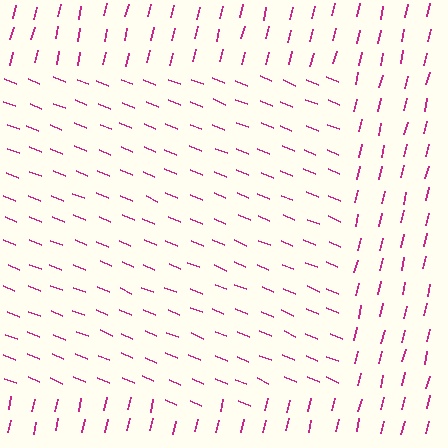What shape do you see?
I see a rectangle.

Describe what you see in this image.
The image is filled with small magenta line segments. A rectangle region in the image has lines oriented differently from the surrounding lines, creating a visible texture boundary.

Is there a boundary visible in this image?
Yes, there is a texture boundary formed by a change in line orientation.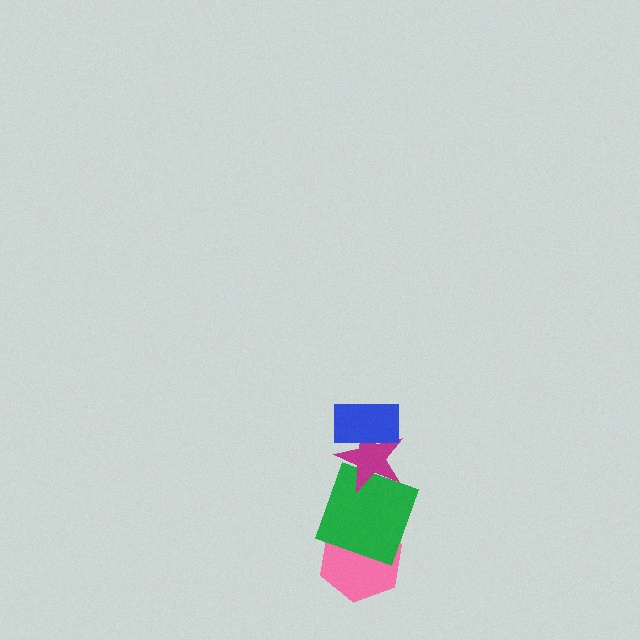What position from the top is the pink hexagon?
The pink hexagon is 4th from the top.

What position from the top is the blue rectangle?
The blue rectangle is 1st from the top.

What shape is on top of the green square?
The magenta star is on top of the green square.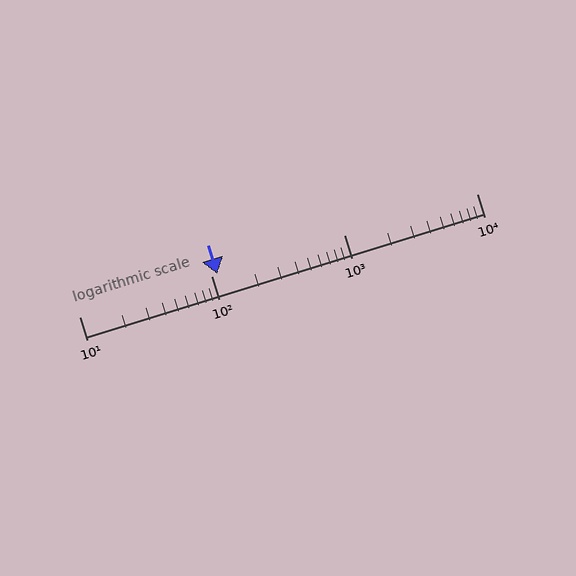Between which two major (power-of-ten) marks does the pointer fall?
The pointer is between 100 and 1000.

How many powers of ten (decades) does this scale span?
The scale spans 3 decades, from 10 to 10000.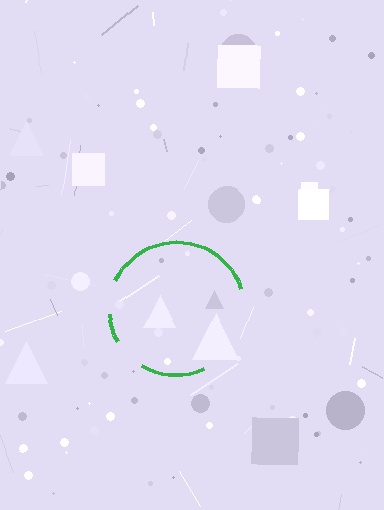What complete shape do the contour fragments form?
The contour fragments form a circle.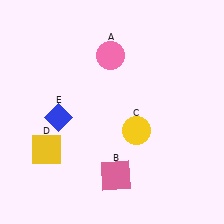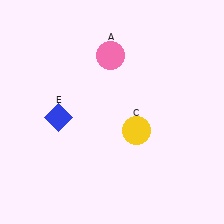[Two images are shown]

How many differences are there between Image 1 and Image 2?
There are 2 differences between the two images.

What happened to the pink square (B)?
The pink square (B) was removed in Image 2. It was in the bottom-right area of Image 1.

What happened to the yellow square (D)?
The yellow square (D) was removed in Image 2. It was in the bottom-left area of Image 1.